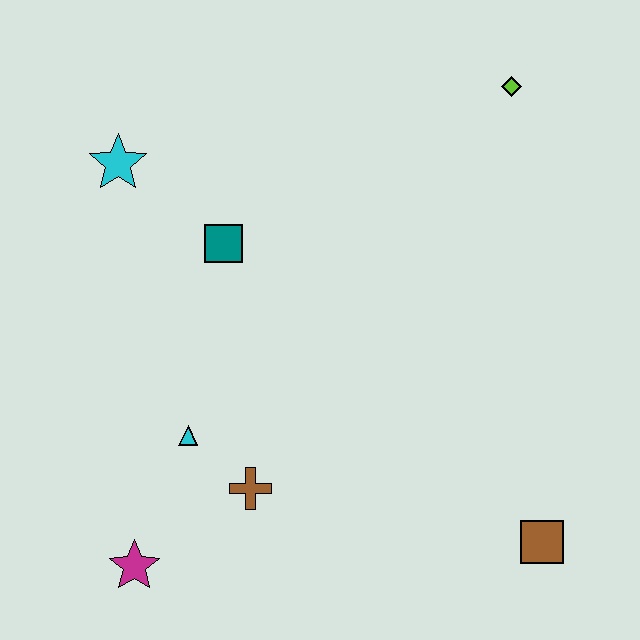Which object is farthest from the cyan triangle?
The lime diamond is farthest from the cyan triangle.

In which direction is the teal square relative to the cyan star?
The teal square is to the right of the cyan star.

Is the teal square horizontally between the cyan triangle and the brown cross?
Yes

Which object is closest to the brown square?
The brown cross is closest to the brown square.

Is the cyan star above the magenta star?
Yes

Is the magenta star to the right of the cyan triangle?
No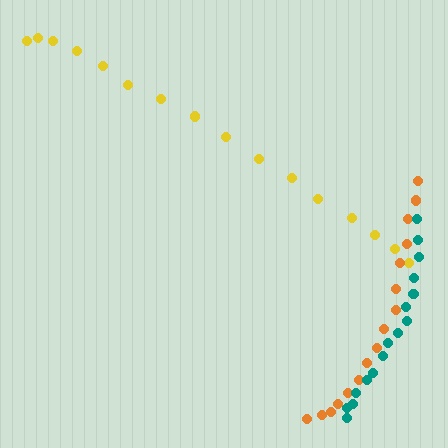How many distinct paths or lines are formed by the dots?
There are 3 distinct paths.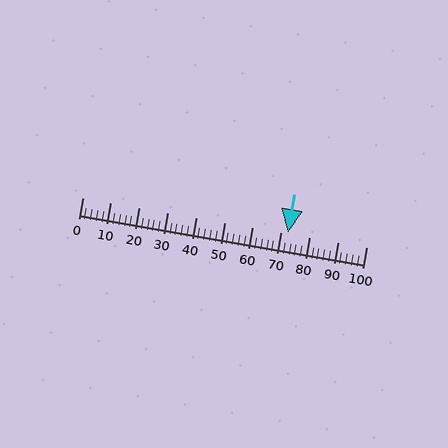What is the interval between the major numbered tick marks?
The major tick marks are spaced 10 units apart.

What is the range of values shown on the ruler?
The ruler shows values from 0 to 100.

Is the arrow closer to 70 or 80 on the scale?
The arrow is closer to 70.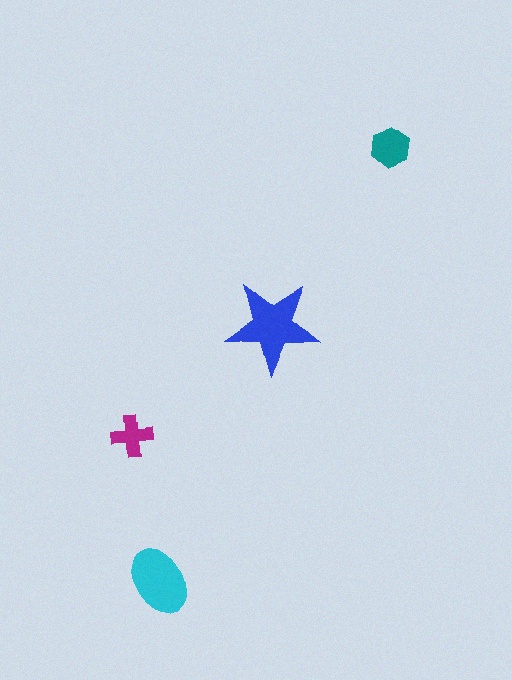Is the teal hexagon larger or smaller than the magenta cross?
Larger.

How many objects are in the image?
There are 4 objects in the image.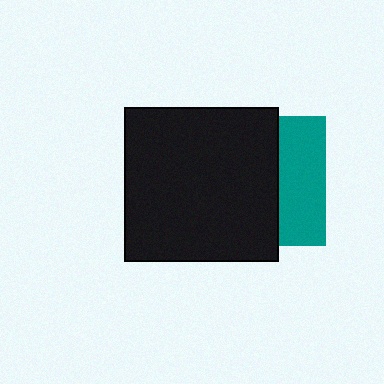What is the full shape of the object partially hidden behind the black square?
The partially hidden object is a teal square.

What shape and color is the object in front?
The object in front is a black square.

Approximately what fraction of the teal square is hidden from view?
Roughly 65% of the teal square is hidden behind the black square.